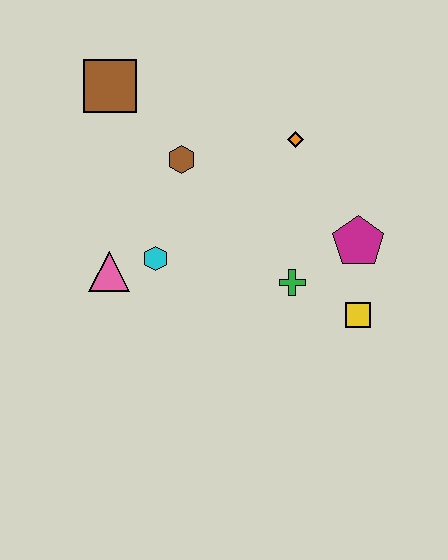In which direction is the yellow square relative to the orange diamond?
The yellow square is below the orange diamond.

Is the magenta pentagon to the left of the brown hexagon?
No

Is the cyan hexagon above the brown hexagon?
No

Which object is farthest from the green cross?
The brown square is farthest from the green cross.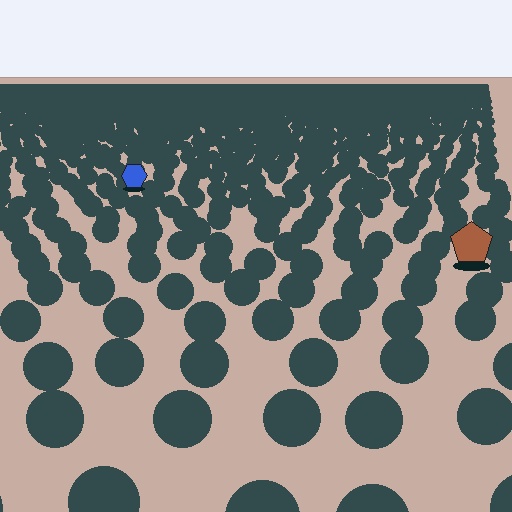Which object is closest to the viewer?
The brown pentagon is closest. The texture marks near it are larger and more spread out.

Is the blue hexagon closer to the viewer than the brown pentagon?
No. The brown pentagon is closer — you can tell from the texture gradient: the ground texture is coarser near it.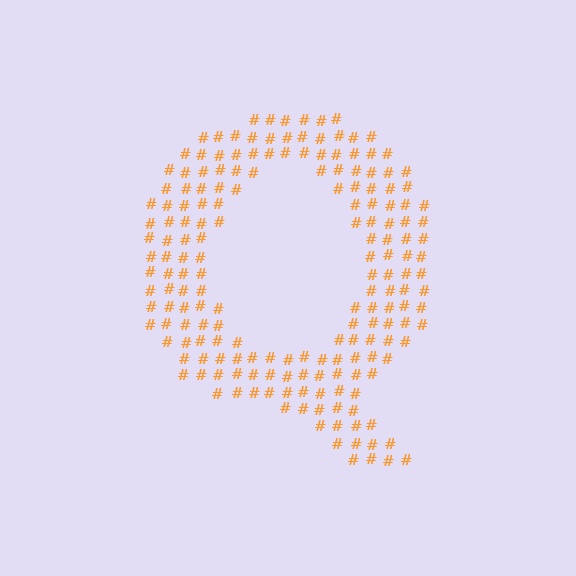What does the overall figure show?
The overall figure shows the letter Q.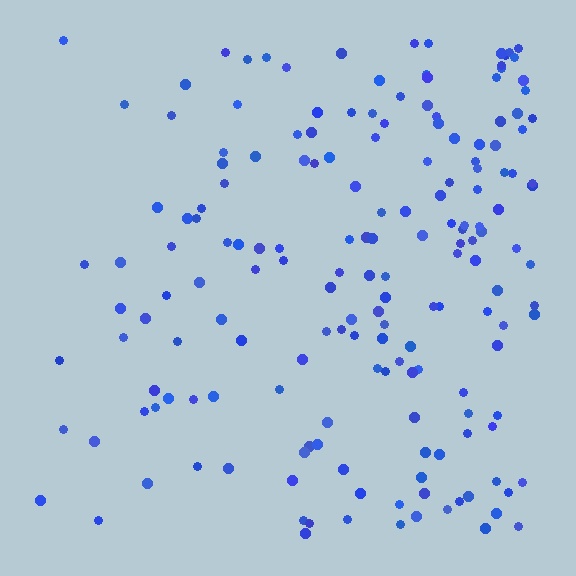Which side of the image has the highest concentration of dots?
The right.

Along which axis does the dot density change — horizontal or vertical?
Horizontal.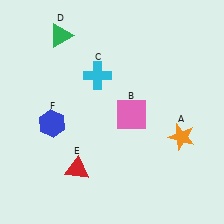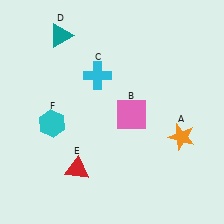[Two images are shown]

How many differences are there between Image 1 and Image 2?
There are 2 differences between the two images.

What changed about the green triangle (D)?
In Image 1, D is green. In Image 2, it changed to teal.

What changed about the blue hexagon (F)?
In Image 1, F is blue. In Image 2, it changed to cyan.